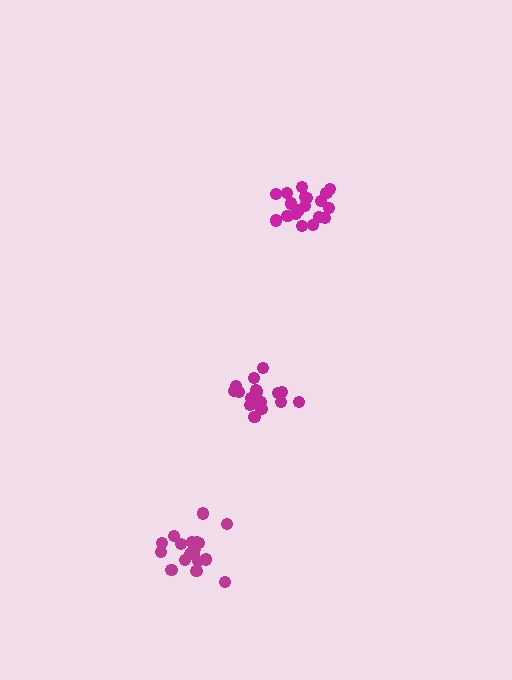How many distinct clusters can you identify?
There are 3 distinct clusters.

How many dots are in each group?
Group 1: 16 dots, Group 2: 19 dots, Group 3: 19 dots (54 total).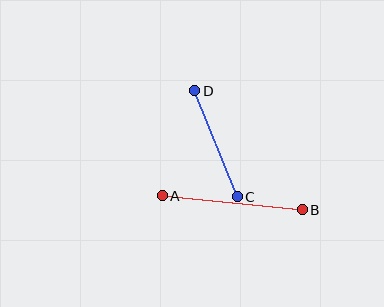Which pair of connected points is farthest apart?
Points A and B are farthest apart.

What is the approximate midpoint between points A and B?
The midpoint is at approximately (232, 203) pixels.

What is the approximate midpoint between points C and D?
The midpoint is at approximately (216, 144) pixels.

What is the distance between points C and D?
The distance is approximately 114 pixels.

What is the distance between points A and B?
The distance is approximately 140 pixels.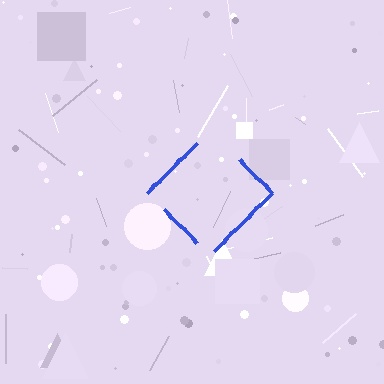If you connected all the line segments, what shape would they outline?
They would outline a diamond.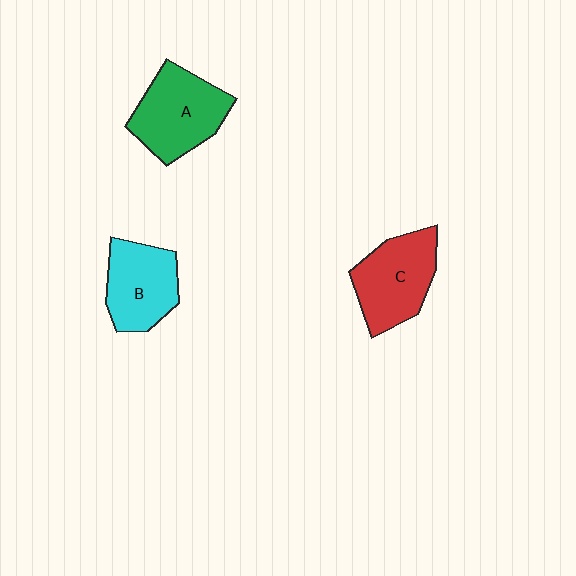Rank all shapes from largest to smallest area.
From largest to smallest: A (green), C (red), B (cyan).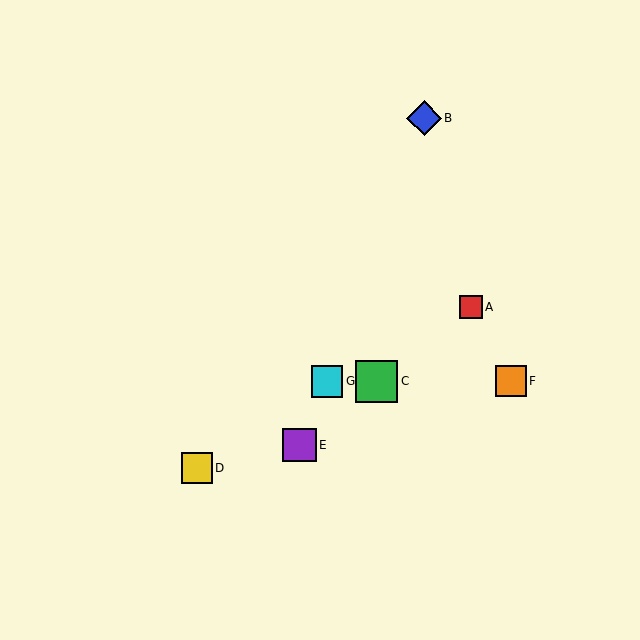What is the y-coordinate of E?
Object E is at y≈445.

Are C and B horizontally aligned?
No, C is at y≈381 and B is at y≈118.